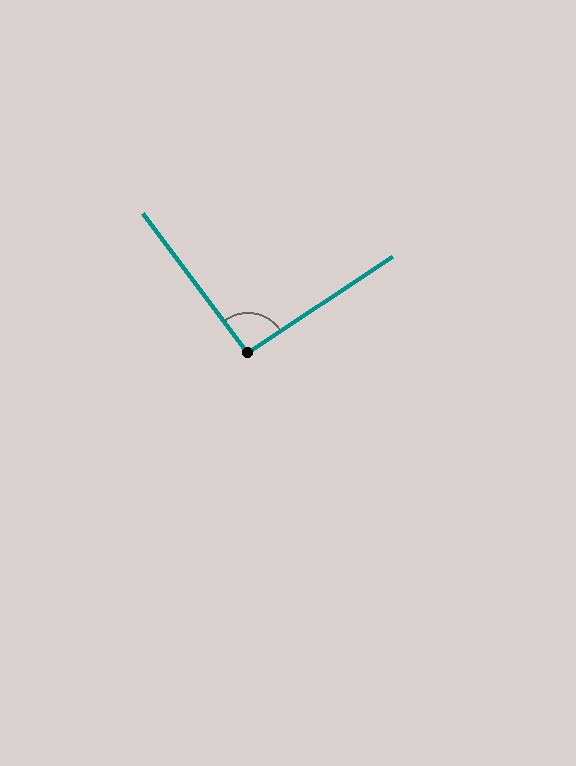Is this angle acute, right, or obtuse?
It is approximately a right angle.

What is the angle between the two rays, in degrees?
Approximately 94 degrees.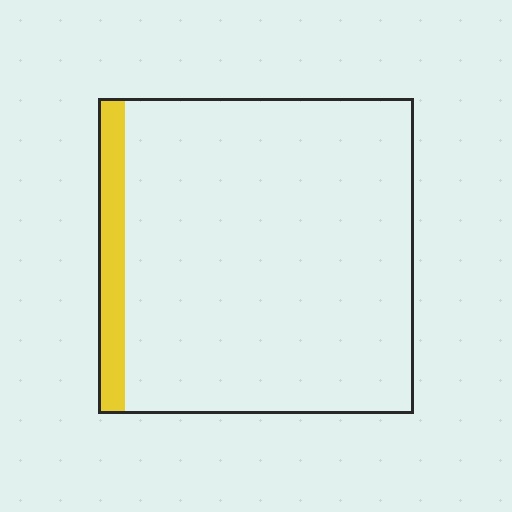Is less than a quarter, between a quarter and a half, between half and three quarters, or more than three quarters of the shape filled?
Less than a quarter.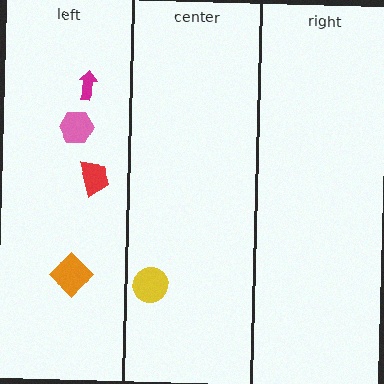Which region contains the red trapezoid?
The left region.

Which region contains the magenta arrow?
The left region.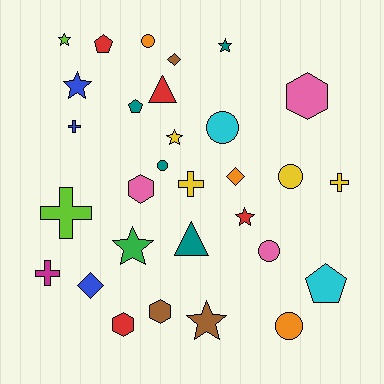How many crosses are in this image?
There are 5 crosses.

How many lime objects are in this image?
There are 2 lime objects.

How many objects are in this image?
There are 30 objects.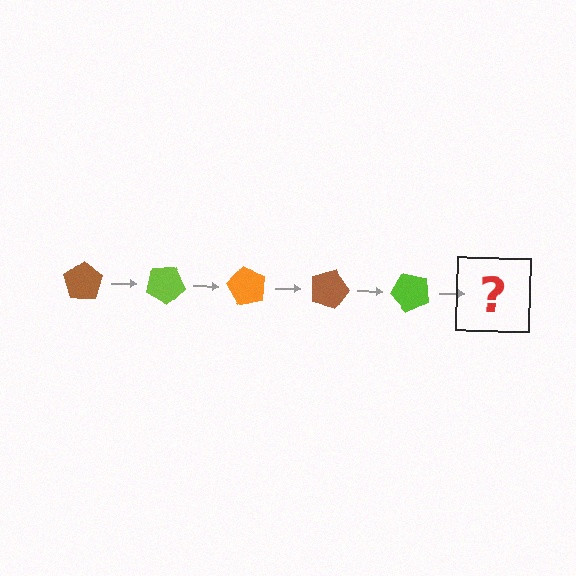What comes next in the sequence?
The next element should be an orange pentagon, rotated 150 degrees from the start.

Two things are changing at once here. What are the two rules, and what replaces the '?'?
The two rules are that it rotates 30 degrees each step and the color cycles through brown, lime, and orange. The '?' should be an orange pentagon, rotated 150 degrees from the start.